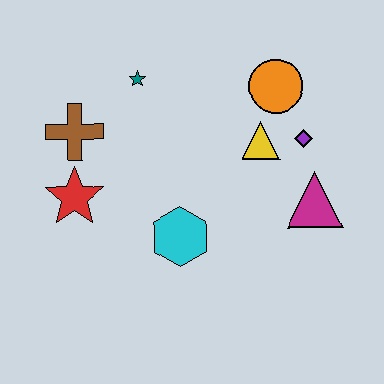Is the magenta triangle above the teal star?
No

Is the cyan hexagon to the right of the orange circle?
No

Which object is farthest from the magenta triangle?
The brown cross is farthest from the magenta triangle.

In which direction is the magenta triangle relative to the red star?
The magenta triangle is to the right of the red star.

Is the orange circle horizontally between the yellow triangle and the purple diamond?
Yes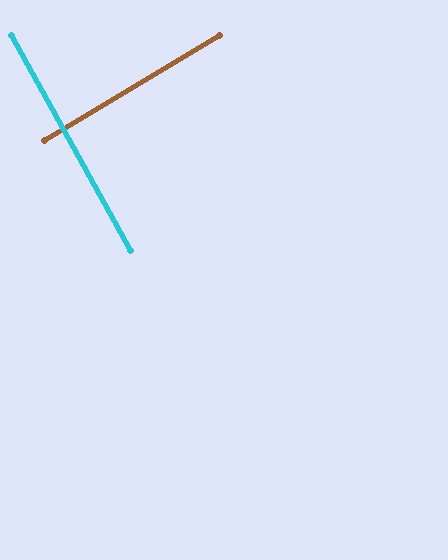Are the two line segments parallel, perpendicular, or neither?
Perpendicular — they meet at approximately 88°.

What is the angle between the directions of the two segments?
Approximately 88 degrees.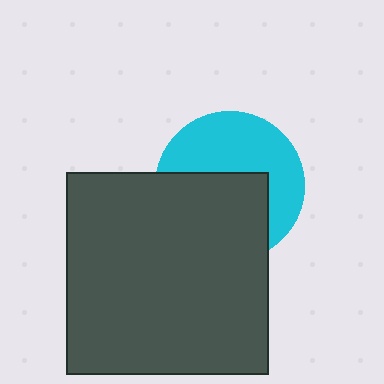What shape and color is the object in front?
The object in front is a dark gray square.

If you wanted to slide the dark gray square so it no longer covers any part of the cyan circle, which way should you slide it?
Slide it down — that is the most direct way to separate the two shapes.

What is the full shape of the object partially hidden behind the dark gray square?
The partially hidden object is a cyan circle.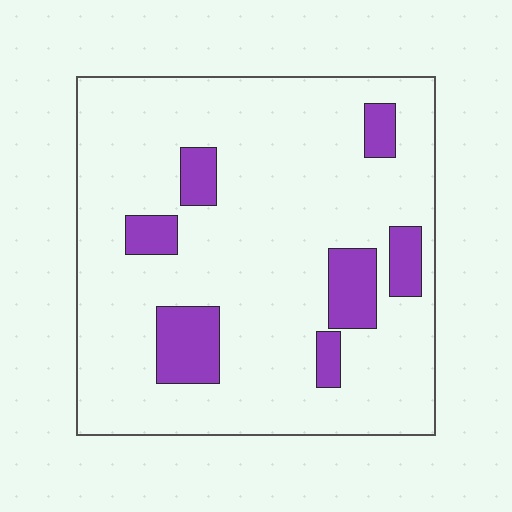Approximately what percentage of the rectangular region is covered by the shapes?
Approximately 15%.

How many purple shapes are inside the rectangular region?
7.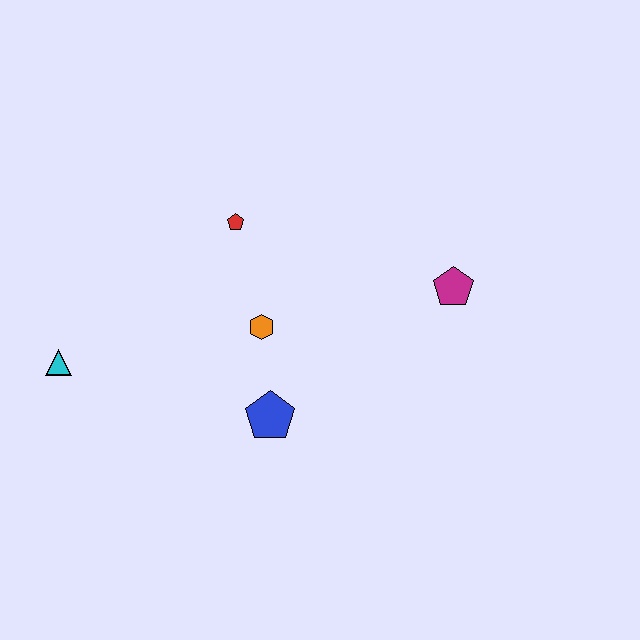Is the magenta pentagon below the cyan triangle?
No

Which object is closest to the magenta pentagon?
The orange hexagon is closest to the magenta pentagon.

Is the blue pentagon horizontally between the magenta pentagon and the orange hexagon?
Yes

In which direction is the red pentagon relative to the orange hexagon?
The red pentagon is above the orange hexagon.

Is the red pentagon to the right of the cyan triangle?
Yes